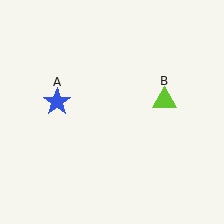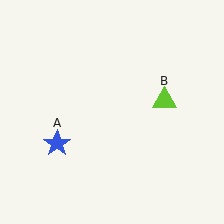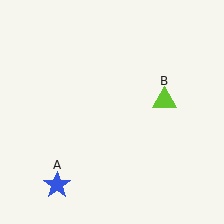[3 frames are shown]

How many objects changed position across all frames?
1 object changed position: blue star (object A).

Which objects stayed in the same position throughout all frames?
Lime triangle (object B) remained stationary.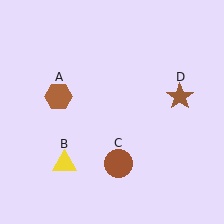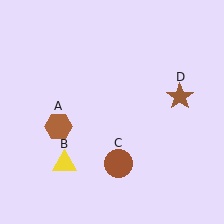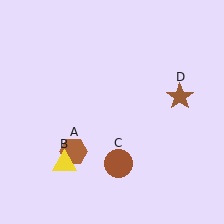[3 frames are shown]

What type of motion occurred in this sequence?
The brown hexagon (object A) rotated counterclockwise around the center of the scene.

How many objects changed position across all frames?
1 object changed position: brown hexagon (object A).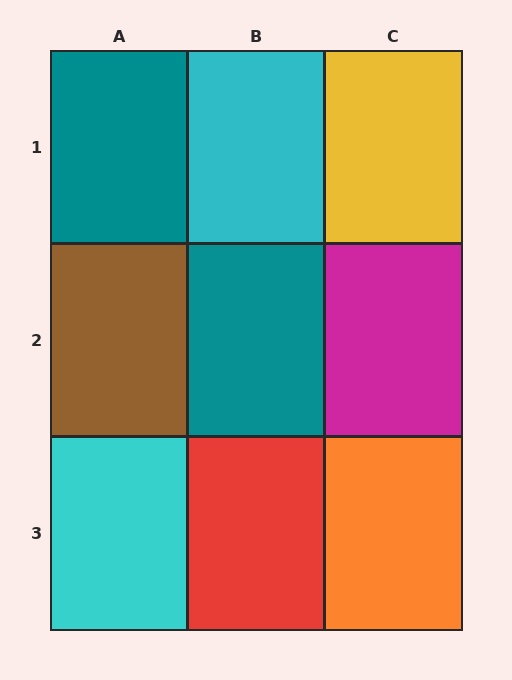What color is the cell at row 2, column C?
Magenta.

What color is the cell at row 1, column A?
Teal.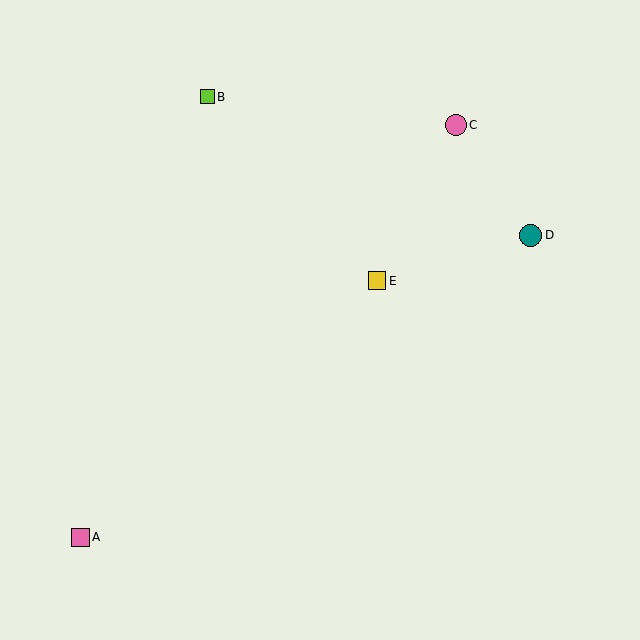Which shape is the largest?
The teal circle (labeled D) is the largest.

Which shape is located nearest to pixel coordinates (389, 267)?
The yellow square (labeled E) at (377, 281) is nearest to that location.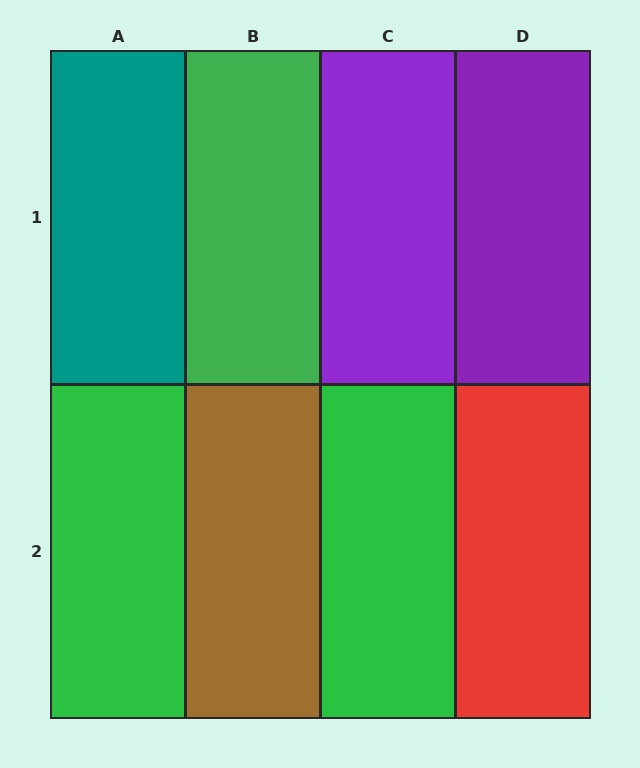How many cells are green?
3 cells are green.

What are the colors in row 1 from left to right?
Teal, green, purple, purple.